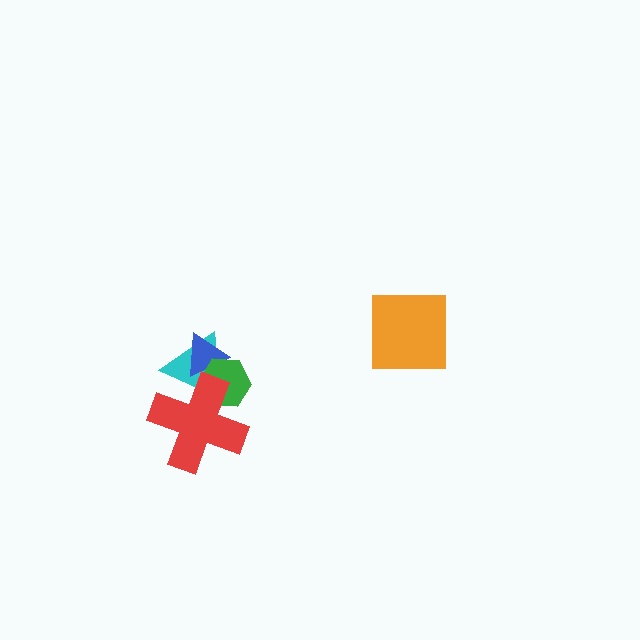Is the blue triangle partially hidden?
Yes, it is partially covered by another shape.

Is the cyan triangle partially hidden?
Yes, it is partially covered by another shape.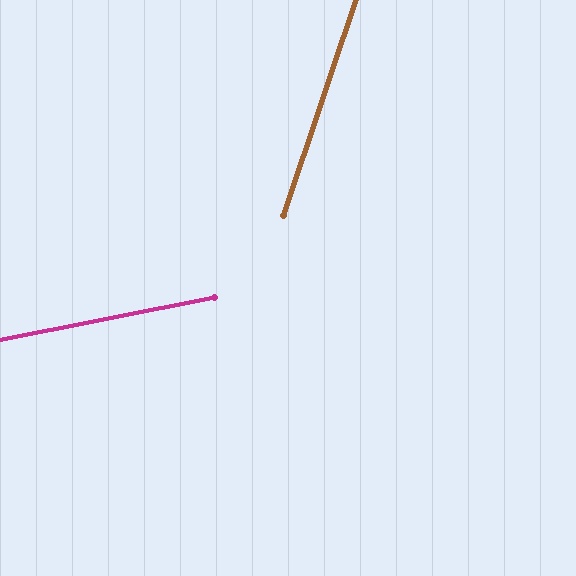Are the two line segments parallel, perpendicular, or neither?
Neither parallel nor perpendicular — they differ by about 61°.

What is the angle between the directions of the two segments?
Approximately 61 degrees.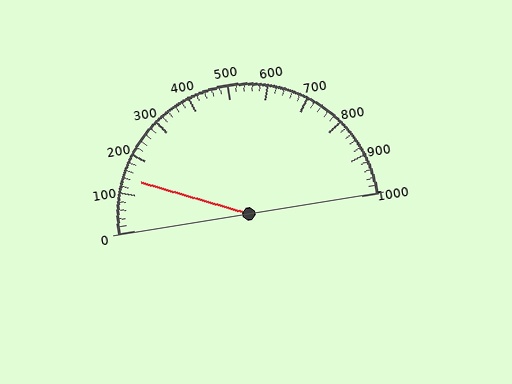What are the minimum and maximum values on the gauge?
The gauge ranges from 0 to 1000.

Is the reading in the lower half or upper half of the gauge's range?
The reading is in the lower half of the range (0 to 1000).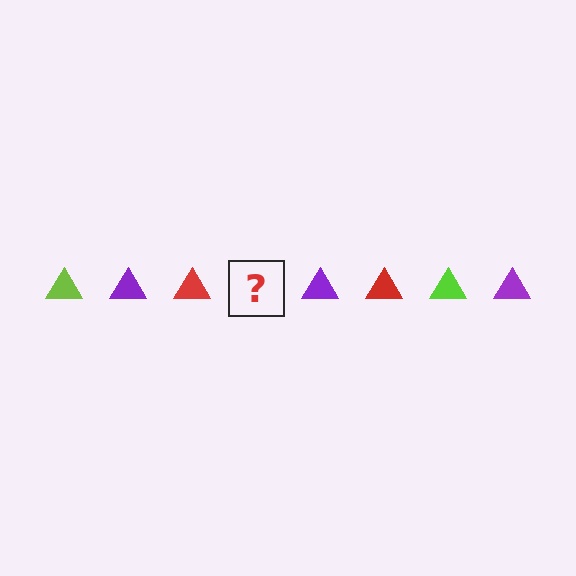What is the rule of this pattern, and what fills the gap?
The rule is that the pattern cycles through lime, purple, red triangles. The gap should be filled with a lime triangle.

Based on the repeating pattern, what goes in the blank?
The blank should be a lime triangle.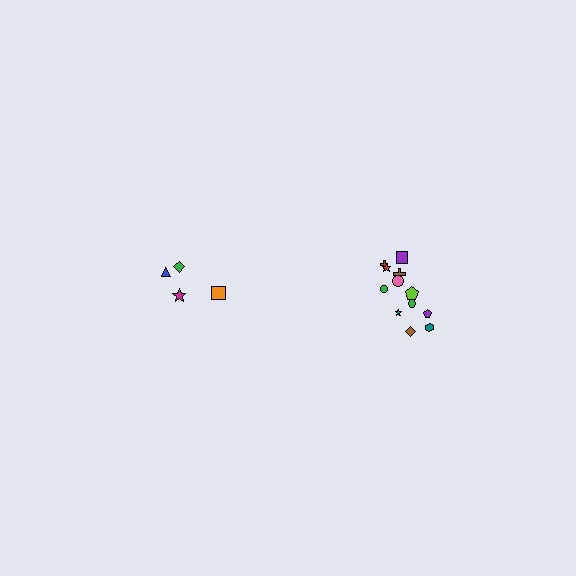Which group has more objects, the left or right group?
The right group.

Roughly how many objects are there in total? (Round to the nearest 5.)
Roughly 15 objects in total.